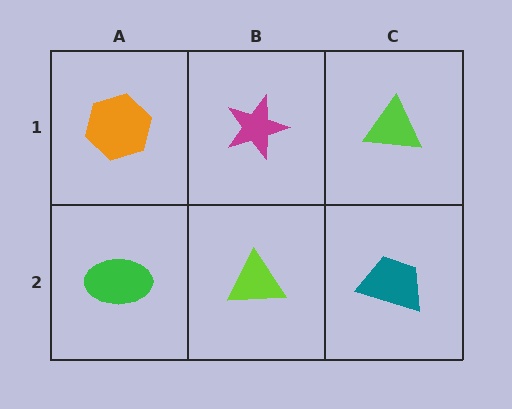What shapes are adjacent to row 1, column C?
A teal trapezoid (row 2, column C), a magenta star (row 1, column B).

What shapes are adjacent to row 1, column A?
A green ellipse (row 2, column A), a magenta star (row 1, column B).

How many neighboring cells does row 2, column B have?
3.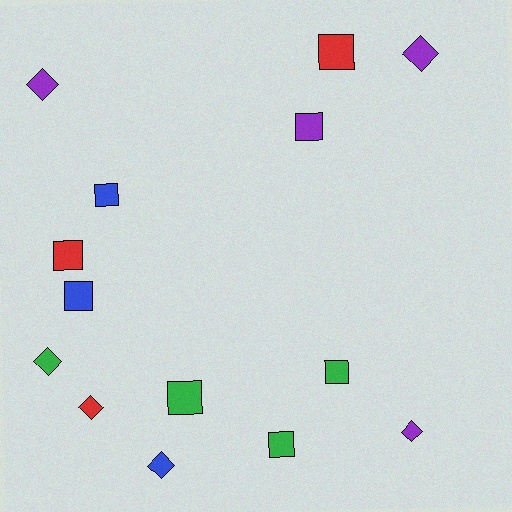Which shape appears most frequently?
Square, with 8 objects.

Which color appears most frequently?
Green, with 4 objects.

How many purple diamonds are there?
There are 3 purple diamonds.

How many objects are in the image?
There are 14 objects.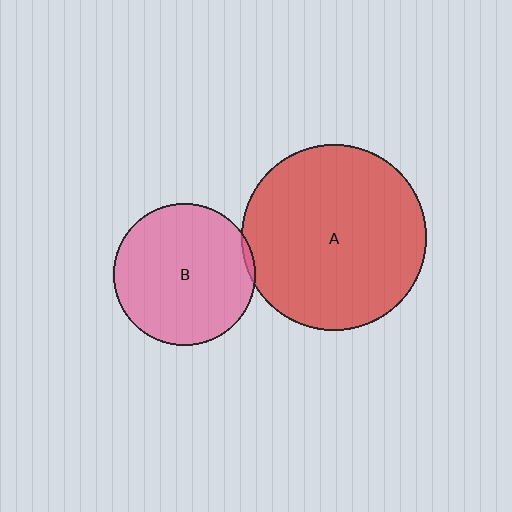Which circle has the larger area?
Circle A (red).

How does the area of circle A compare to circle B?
Approximately 1.7 times.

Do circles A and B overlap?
Yes.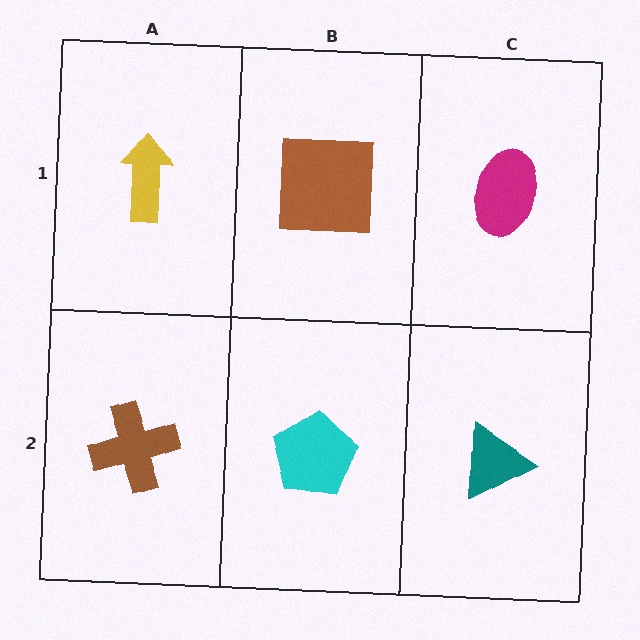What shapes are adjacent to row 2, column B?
A brown square (row 1, column B), a brown cross (row 2, column A), a teal triangle (row 2, column C).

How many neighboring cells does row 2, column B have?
3.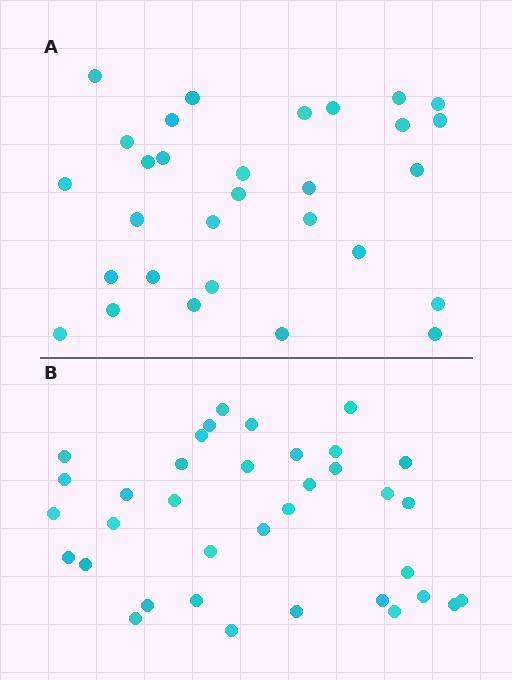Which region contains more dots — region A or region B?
Region B (the bottom region) has more dots.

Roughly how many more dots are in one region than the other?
Region B has about 6 more dots than region A.